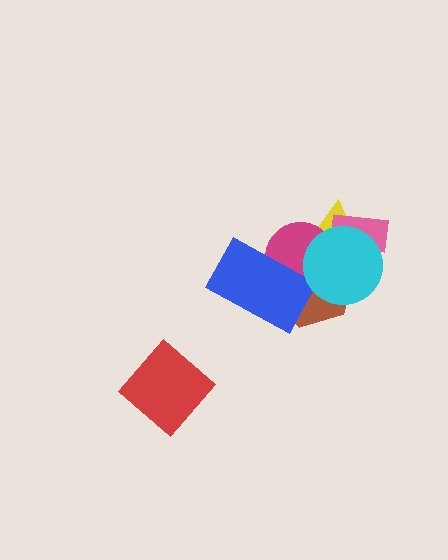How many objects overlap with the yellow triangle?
4 objects overlap with the yellow triangle.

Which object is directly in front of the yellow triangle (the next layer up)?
The brown hexagon is directly in front of the yellow triangle.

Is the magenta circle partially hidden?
Yes, it is partially covered by another shape.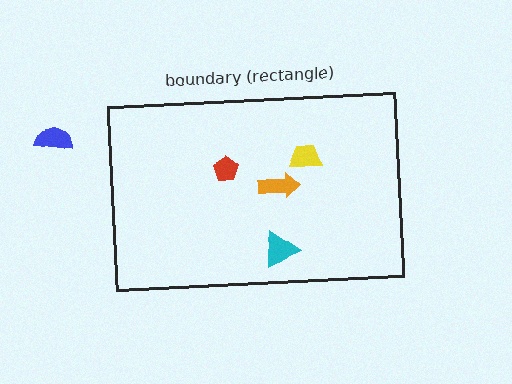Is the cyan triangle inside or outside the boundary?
Inside.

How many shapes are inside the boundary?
4 inside, 1 outside.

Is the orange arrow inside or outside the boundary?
Inside.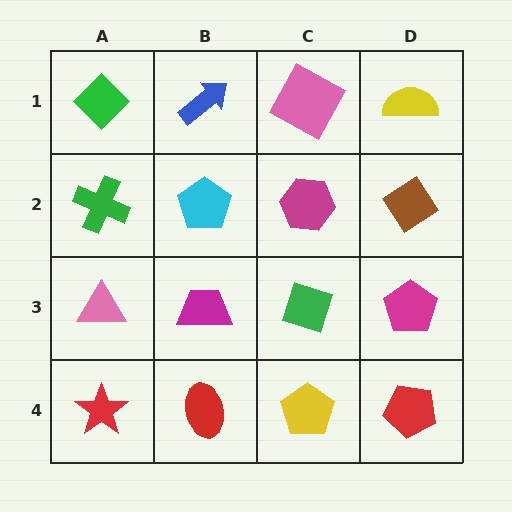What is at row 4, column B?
A red ellipse.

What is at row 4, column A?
A red star.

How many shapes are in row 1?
4 shapes.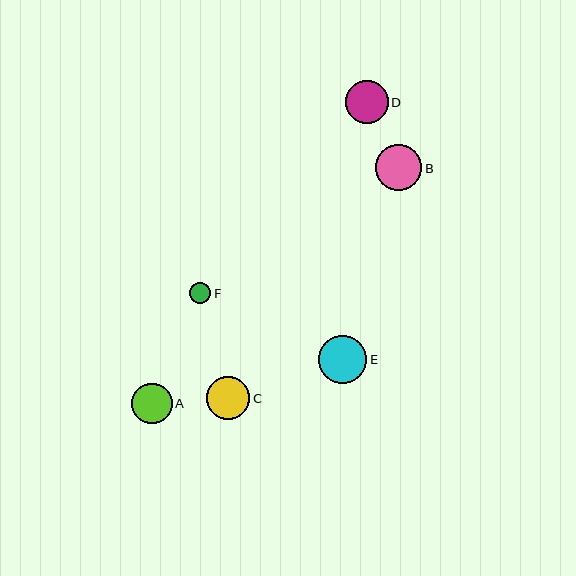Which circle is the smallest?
Circle F is the smallest with a size of approximately 22 pixels.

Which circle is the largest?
Circle E is the largest with a size of approximately 48 pixels.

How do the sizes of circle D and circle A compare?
Circle D and circle A are approximately the same size.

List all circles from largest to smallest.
From largest to smallest: E, B, C, D, A, F.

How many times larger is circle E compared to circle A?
Circle E is approximately 1.2 times the size of circle A.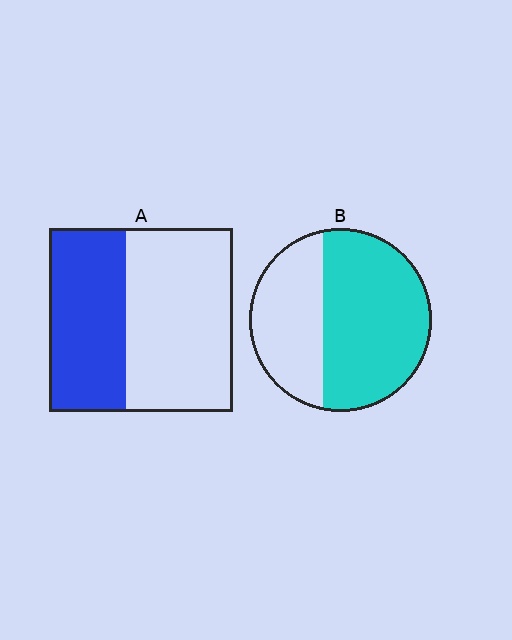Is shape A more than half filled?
No.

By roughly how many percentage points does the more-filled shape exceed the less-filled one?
By roughly 20 percentage points (B over A).